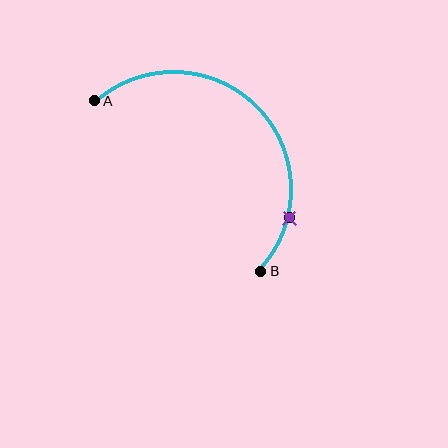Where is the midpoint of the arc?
The arc midpoint is the point on the curve farthest from the straight line joining A and B. It sits above and to the right of that line.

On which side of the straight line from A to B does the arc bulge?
The arc bulges above and to the right of the straight line connecting A and B.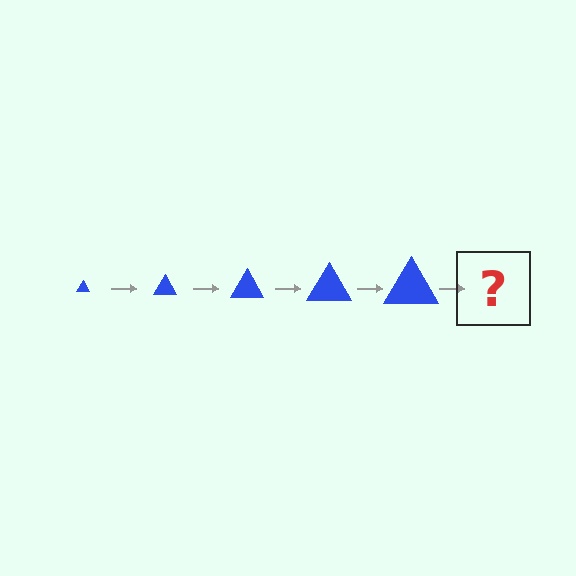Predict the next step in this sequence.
The next step is a blue triangle, larger than the previous one.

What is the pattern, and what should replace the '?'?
The pattern is that the triangle gets progressively larger each step. The '?' should be a blue triangle, larger than the previous one.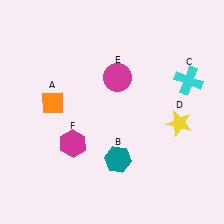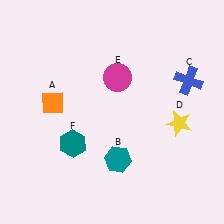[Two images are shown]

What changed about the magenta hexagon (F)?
In Image 1, F is magenta. In Image 2, it changed to teal.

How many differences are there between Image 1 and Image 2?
There are 2 differences between the two images.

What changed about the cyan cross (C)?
In Image 1, C is cyan. In Image 2, it changed to blue.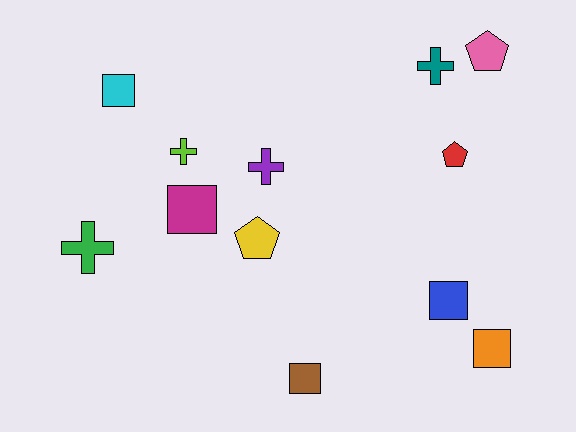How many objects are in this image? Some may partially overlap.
There are 12 objects.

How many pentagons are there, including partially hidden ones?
There are 3 pentagons.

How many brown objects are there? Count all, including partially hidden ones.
There is 1 brown object.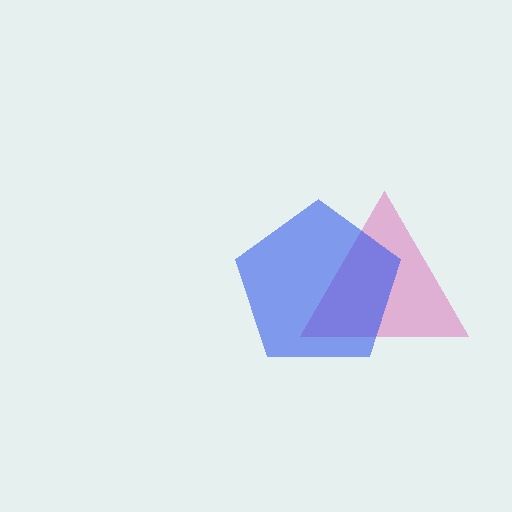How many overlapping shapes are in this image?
There are 2 overlapping shapes in the image.